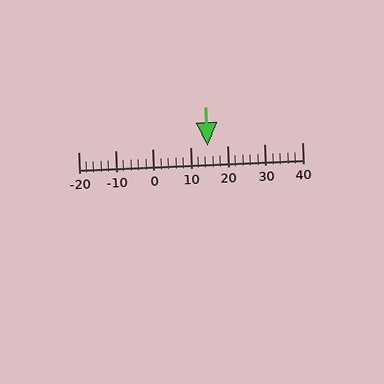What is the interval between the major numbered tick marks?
The major tick marks are spaced 10 units apart.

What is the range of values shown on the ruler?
The ruler shows values from -20 to 40.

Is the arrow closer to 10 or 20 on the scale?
The arrow is closer to 10.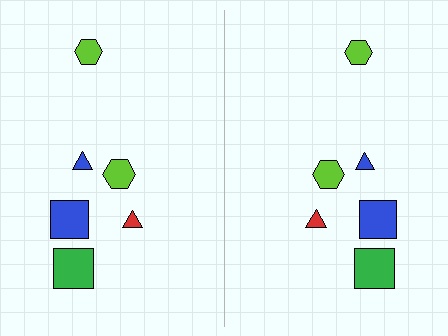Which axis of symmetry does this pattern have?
The pattern has a vertical axis of symmetry running through the center of the image.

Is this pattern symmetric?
Yes, this pattern has bilateral (reflection) symmetry.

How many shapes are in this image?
There are 12 shapes in this image.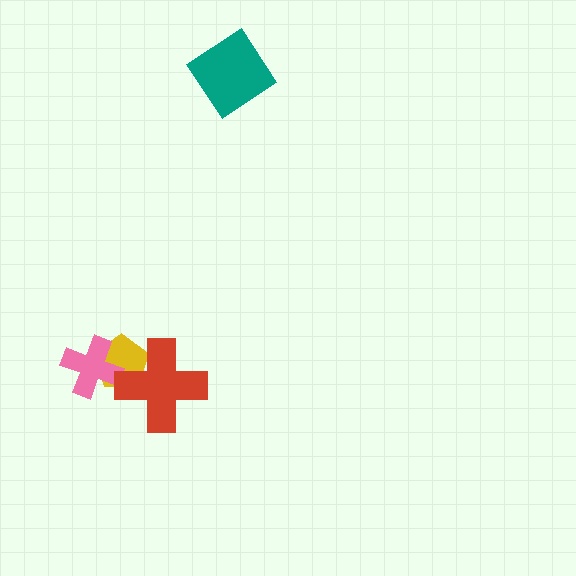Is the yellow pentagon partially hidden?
Yes, it is partially covered by another shape.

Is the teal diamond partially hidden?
No, no other shape covers it.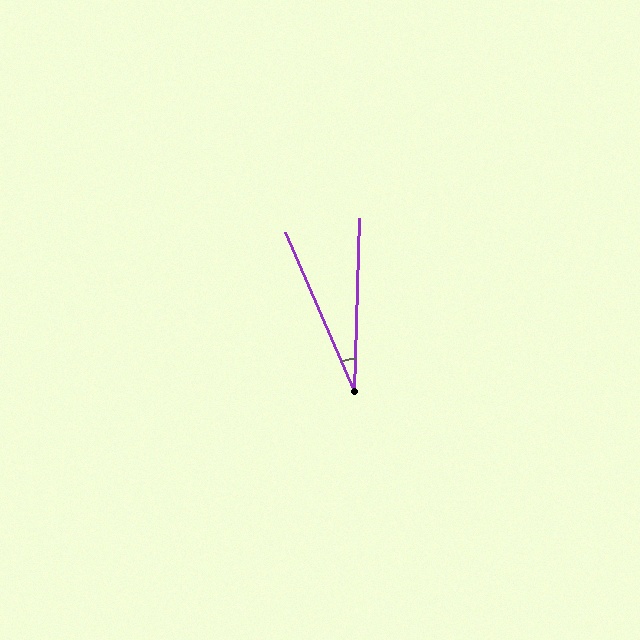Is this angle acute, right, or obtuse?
It is acute.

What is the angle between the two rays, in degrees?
Approximately 25 degrees.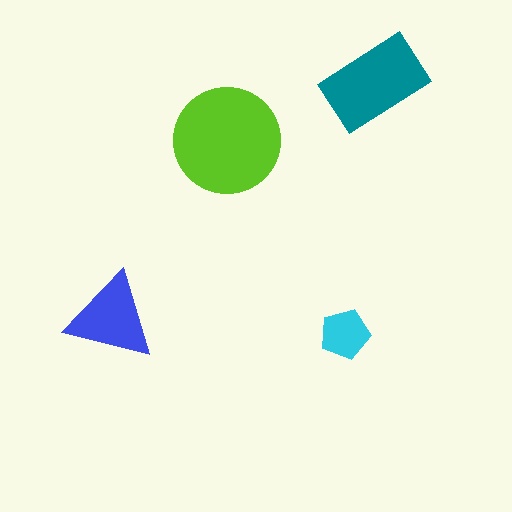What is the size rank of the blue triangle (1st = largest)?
3rd.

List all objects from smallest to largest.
The cyan pentagon, the blue triangle, the teal rectangle, the lime circle.